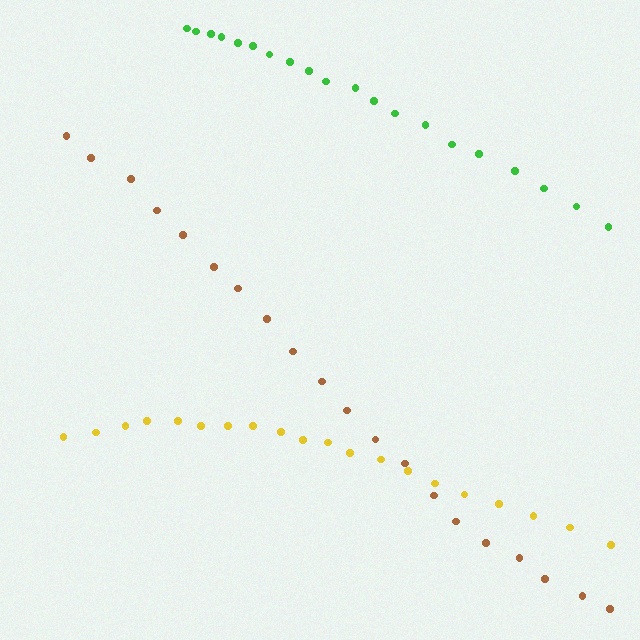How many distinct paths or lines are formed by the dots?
There are 3 distinct paths.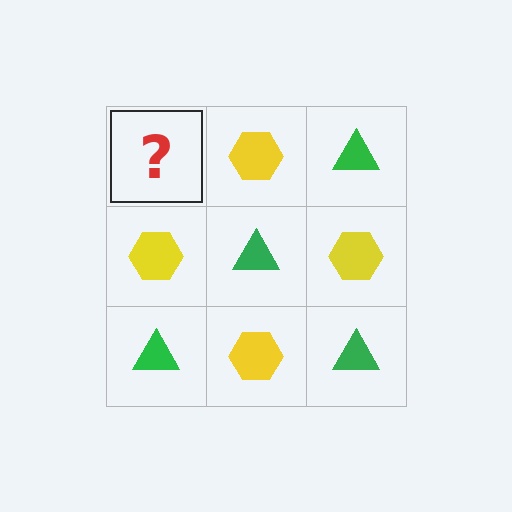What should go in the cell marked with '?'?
The missing cell should contain a green triangle.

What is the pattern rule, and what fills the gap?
The rule is that it alternates green triangle and yellow hexagon in a checkerboard pattern. The gap should be filled with a green triangle.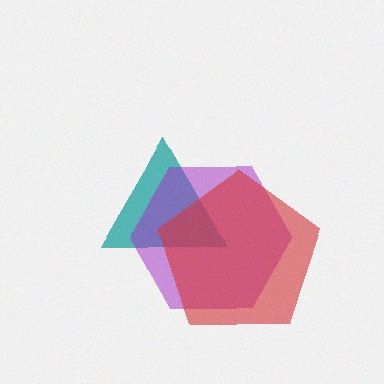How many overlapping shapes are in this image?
There are 3 overlapping shapes in the image.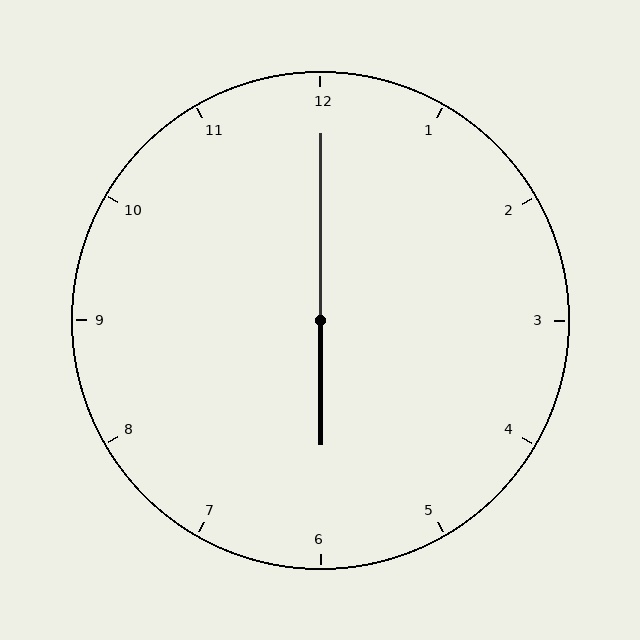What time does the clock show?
6:00.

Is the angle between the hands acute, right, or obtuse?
It is obtuse.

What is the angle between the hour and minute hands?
Approximately 180 degrees.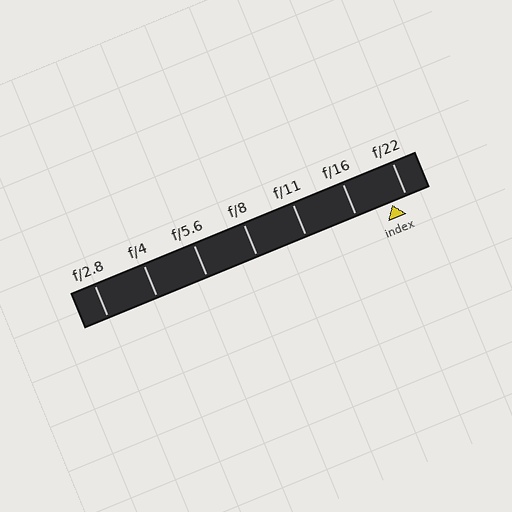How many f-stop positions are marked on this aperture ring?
There are 7 f-stop positions marked.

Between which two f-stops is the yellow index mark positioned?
The index mark is between f/16 and f/22.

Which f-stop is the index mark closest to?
The index mark is closest to f/22.